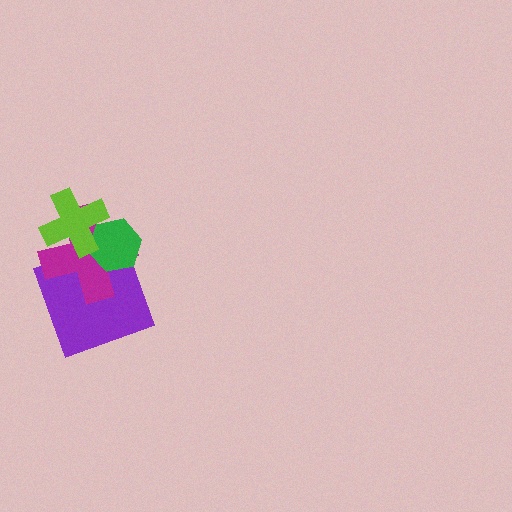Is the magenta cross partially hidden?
Yes, it is partially covered by another shape.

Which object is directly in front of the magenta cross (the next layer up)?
The green hexagon is directly in front of the magenta cross.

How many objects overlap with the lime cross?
2 objects overlap with the lime cross.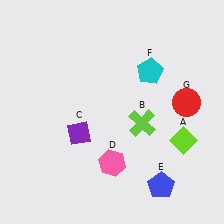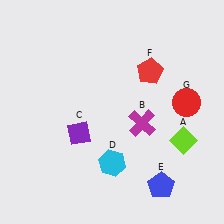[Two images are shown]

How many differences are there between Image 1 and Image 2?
There are 3 differences between the two images.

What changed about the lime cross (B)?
In Image 1, B is lime. In Image 2, it changed to magenta.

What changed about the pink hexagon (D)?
In Image 1, D is pink. In Image 2, it changed to cyan.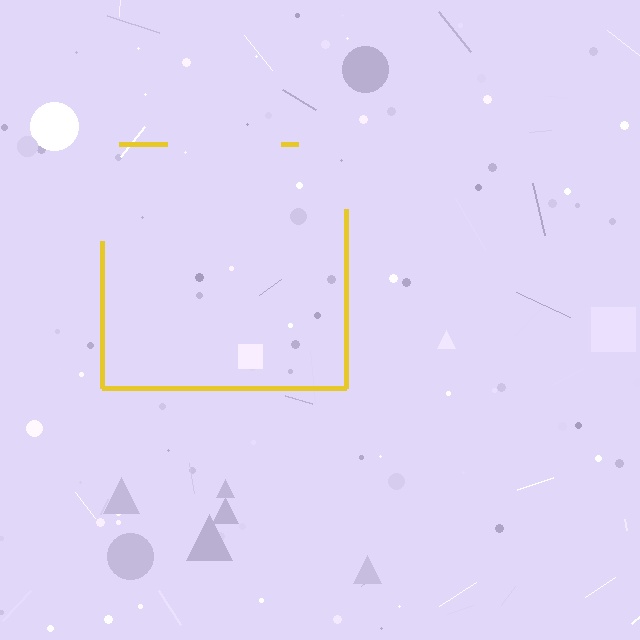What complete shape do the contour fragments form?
The contour fragments form a square.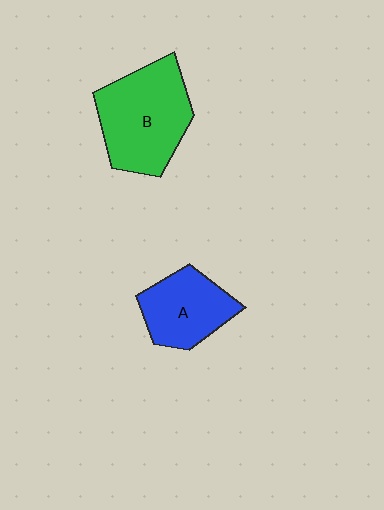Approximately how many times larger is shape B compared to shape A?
Approximately 1.5 times.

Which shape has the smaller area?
Shape A (blue).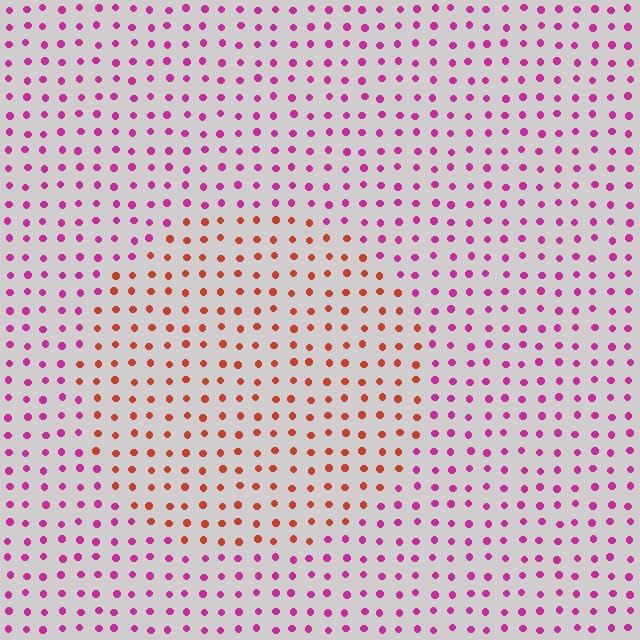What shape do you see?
I see a circle.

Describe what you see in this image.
The image is filled with small magenta elements in a uniform arrangement. A circle-shaped region is visible where the elements are tinted to a slightly different hue, forming a subtle color boundary.